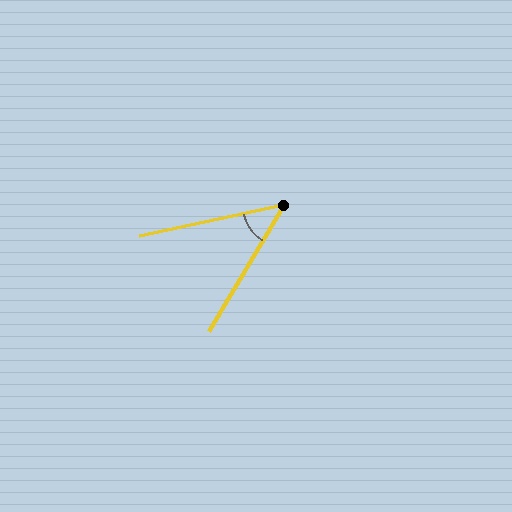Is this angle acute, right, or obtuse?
It is acute.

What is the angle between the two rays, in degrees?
Approximately 47 degrees.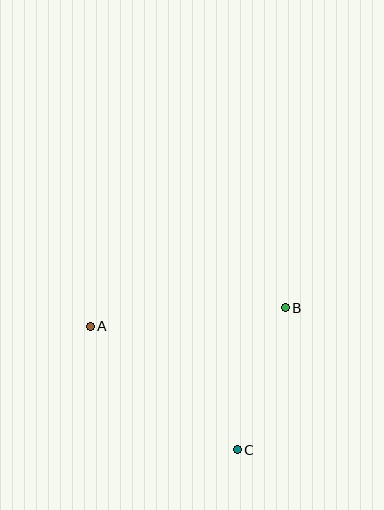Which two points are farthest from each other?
Points A and B are farthest from each other.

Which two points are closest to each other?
Points B and C are closest to each other.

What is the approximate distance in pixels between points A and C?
The distance between A and C is approximately 192 pixels.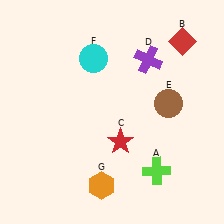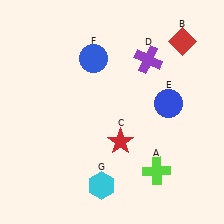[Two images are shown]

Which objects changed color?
E changed from brown to blue. F changed from cyan to blue. G changed from orange to cyan.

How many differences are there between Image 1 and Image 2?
There are 3 differences between the two images.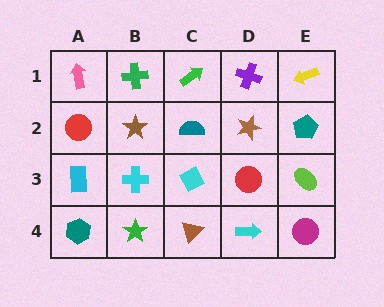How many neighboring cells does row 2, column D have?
4.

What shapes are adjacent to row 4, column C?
A cyan diamond (row 3, column C), a green star (row 4, column B), a cyan arrow (row 4, column D).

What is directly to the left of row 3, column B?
A cyan rectangle.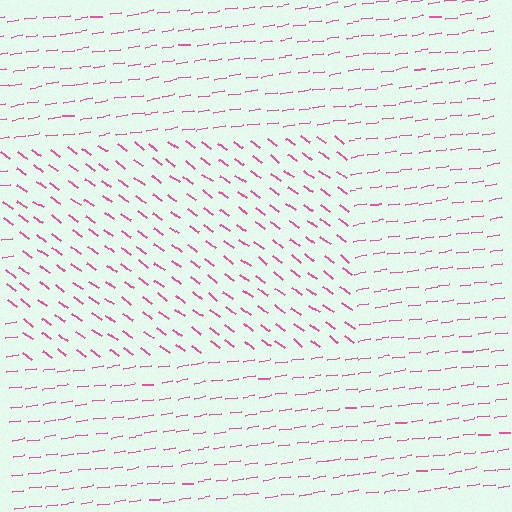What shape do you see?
I see a rectangle.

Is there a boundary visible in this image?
Yes, there is a texture boundary formed by a change in line orientation.